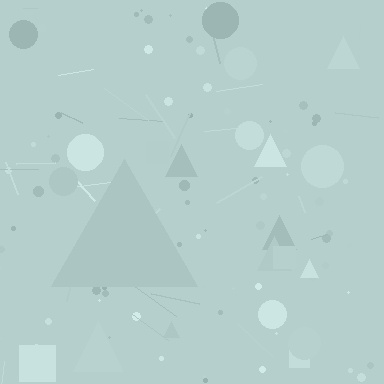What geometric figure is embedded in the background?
A triangle is embedded in the background.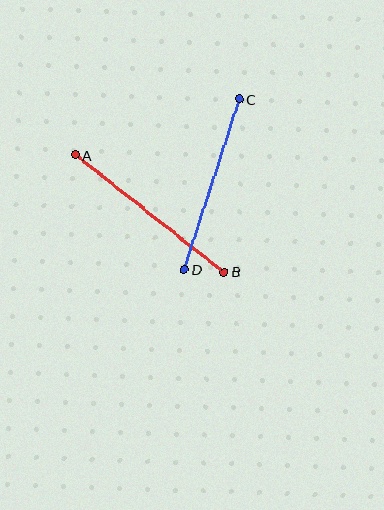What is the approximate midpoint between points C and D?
The midpoint is at approximately (212, 184) pixels.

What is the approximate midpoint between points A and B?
The midpoint is at approximately (150, 214) pixels.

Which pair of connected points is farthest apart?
Points A and B are farthest apart.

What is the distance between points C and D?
The distance is approximately 179 pixels.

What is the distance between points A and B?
The distance is approximately 189 pixels.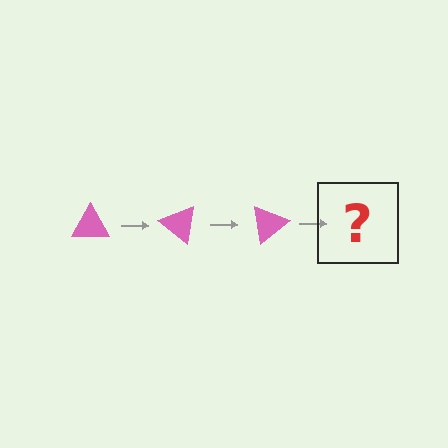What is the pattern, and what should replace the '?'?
The pattern is that the triangle rotates 40 degrees each step. The '?' should be a pink triangle rotated 120 degrees.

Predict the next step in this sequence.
The next step is a pink triangle rotated 120 degrees.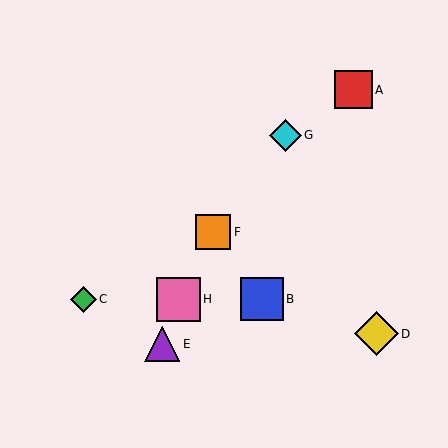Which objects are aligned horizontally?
Objects B, C, H are aligned horizontally.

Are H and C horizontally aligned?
Yes, both are at y≈299.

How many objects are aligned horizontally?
3 objects (B, C, H) are aligned horizontally.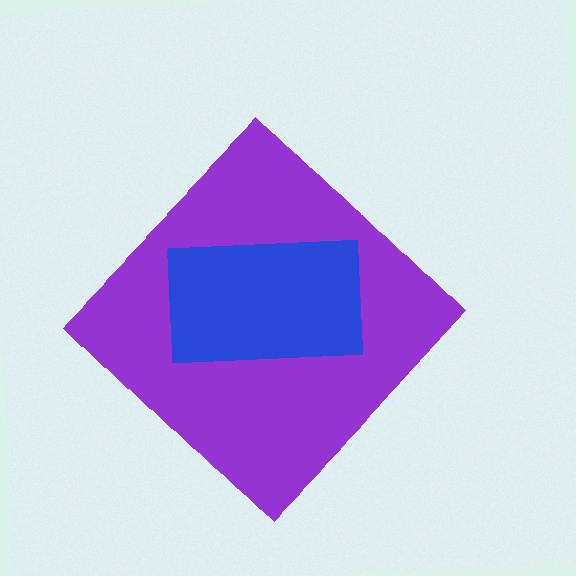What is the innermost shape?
The blue rectangle.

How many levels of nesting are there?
2.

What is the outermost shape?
The purple diamond.